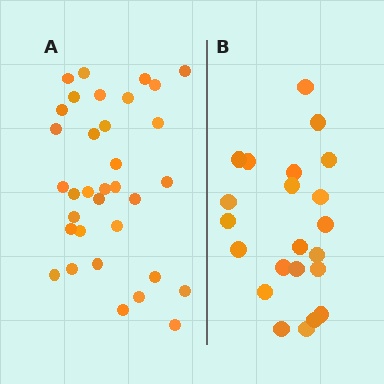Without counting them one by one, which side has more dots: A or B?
Region A (the left region) has more dots.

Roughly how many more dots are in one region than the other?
Region A has roughly 12 or so more dots than region B.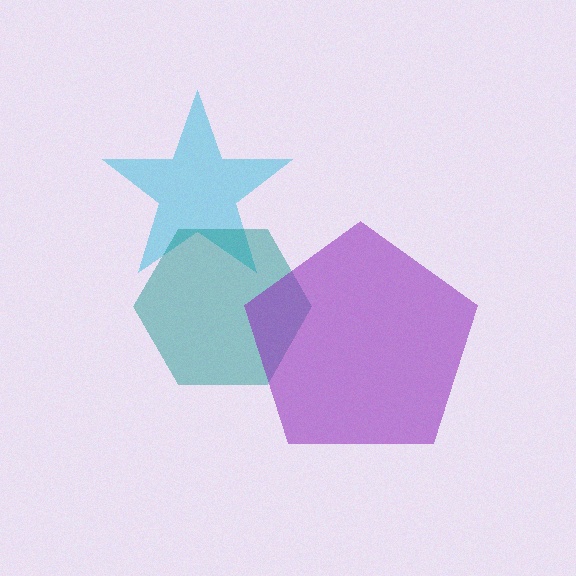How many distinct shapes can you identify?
There are 3 distinct shapes: a cyan star, a teal hexagon, a purple pentagon.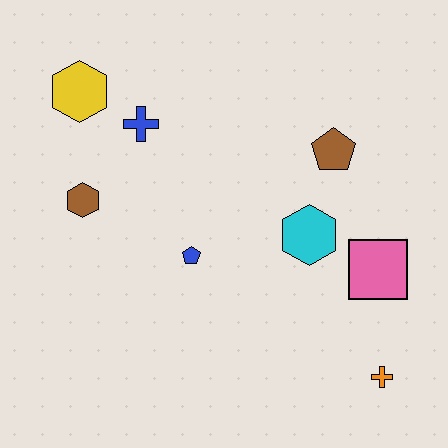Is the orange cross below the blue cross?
Yes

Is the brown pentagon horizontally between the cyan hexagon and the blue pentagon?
No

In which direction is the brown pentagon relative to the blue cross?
The brown pentagon is to the right of the blue cross.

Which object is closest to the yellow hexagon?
The blue cross is closest to the yellow hexagon.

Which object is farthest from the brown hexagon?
The orange cross is farthest from the brown hexagon.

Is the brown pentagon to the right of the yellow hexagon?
Yes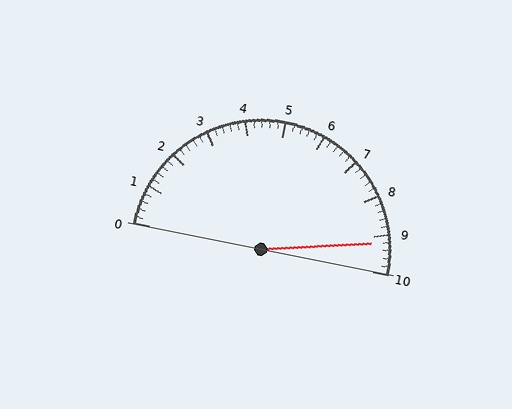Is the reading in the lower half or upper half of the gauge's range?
The reading is in the upper half of the range (0 to 10).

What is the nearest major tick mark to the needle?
The nearest major tick mark is 9.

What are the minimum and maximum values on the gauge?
The gauge ranges from 0 to 10.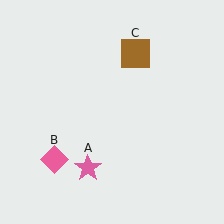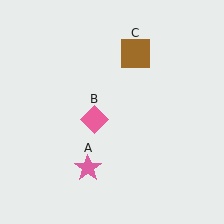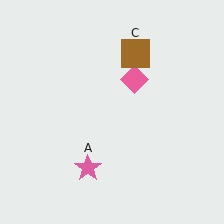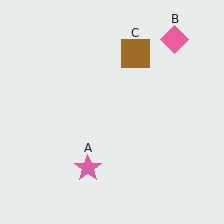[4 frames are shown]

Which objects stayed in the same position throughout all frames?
Pink star (object A) and brown square (object C) remained stationary.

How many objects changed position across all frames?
1 object changed position: pink diamond (object B).